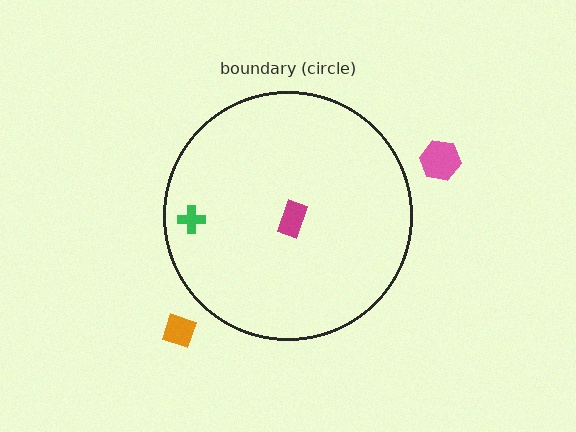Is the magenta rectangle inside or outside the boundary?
Inside.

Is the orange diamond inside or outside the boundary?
Outside.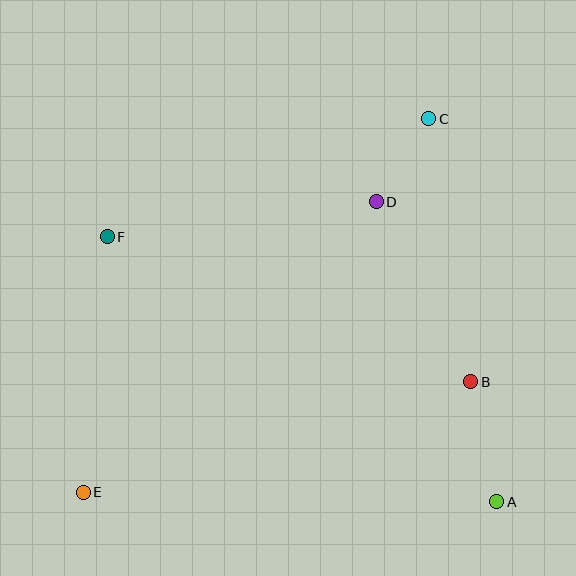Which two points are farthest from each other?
Points C and E are farthest from each other.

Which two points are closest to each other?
Points C and D are closest to each other.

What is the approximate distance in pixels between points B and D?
The distance between B and D is approximately 203 pixels.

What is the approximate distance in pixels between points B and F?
The distance between B and F is approximately 391 pixels.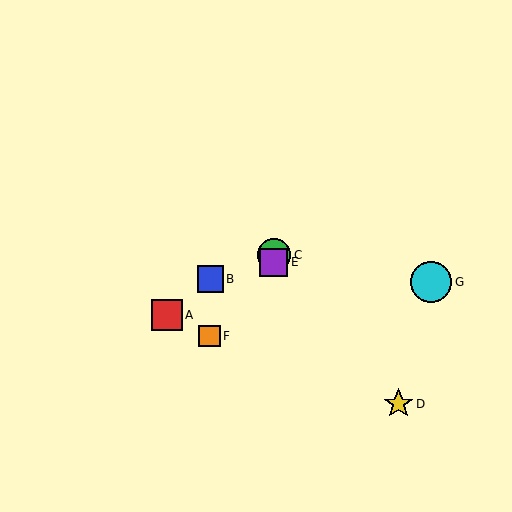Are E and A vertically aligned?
No, E is at x≈274 and A is at x≈167.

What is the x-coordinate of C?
Object C is at x≈274.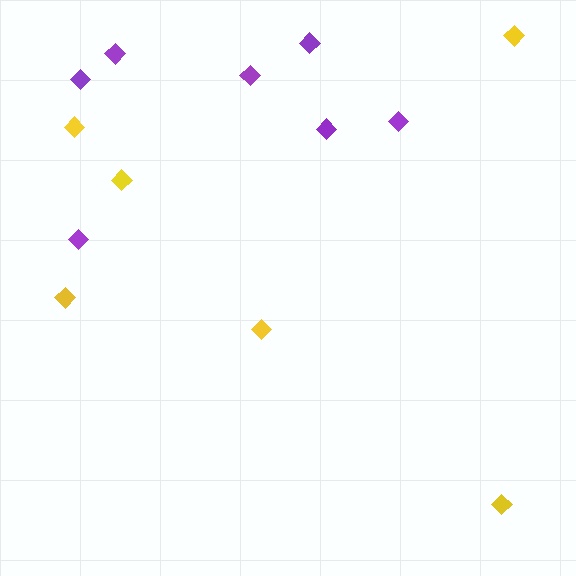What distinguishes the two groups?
There are 2 groups: one group of purple diamonds (7) and one group of yellow diamonds (6).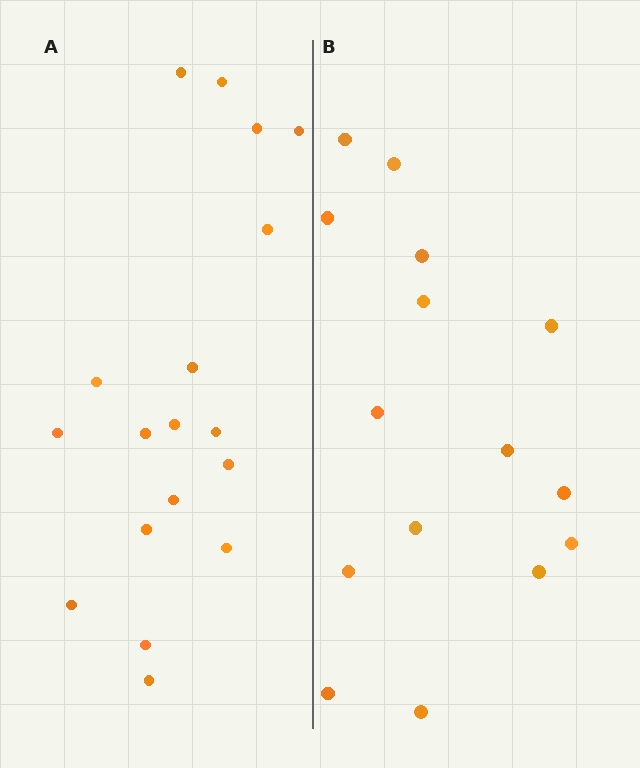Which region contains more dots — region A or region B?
Region A (the left region) has more dots.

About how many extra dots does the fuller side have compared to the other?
Region A has just a few more — roughly 2 or 3 more dots than region B.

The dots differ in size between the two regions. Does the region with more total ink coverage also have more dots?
No. Region B has more total ink coverage because its dots are larger, but region A actually contains more individual dots. Total area can be misleading — the number of items is what matters here.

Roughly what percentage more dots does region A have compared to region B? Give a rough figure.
About 20% more.